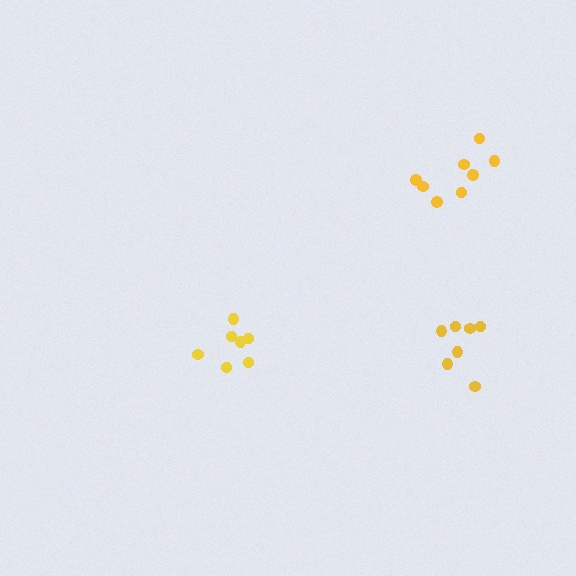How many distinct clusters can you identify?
There are 3 distinct clusters.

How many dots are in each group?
Group 1: 8 dots, Group 2: 7 dots, Group 3: 7 dots (22 total).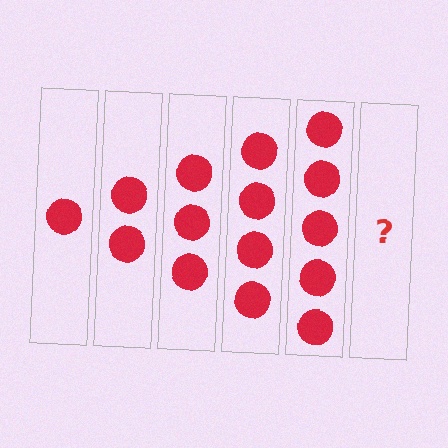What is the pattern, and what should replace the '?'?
The pattern is that each step adds one more circle. The '?' should be 6 circles.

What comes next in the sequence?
The next element should be 6 circles.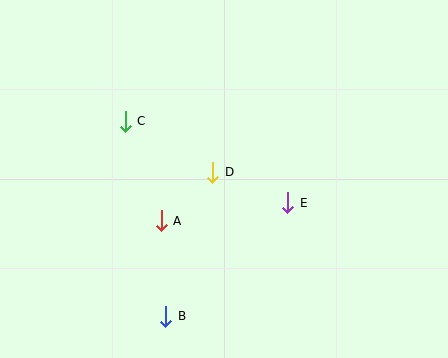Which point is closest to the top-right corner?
Point E is closest to the top-right corner.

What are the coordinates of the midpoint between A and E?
The midpoint between A and E is at (225, 212).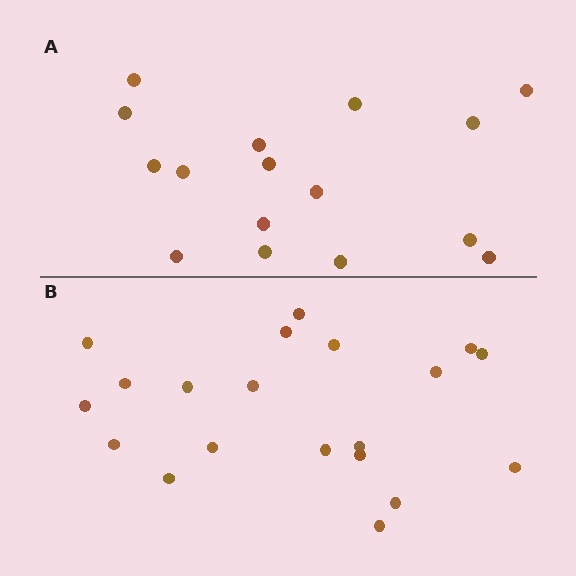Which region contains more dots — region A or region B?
Region B (the bottom region) has more dots.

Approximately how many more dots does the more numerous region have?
Region B has about 4 more dots than region A.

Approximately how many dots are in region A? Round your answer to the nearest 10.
About 20 dots. (The exact count is 16, which rounds to 20.)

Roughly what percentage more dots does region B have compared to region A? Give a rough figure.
About 25% more.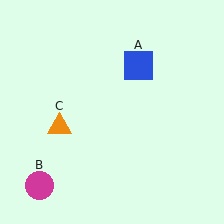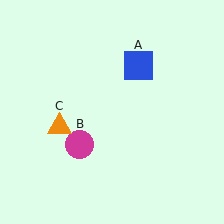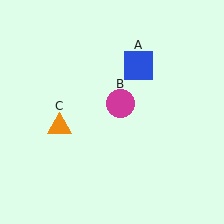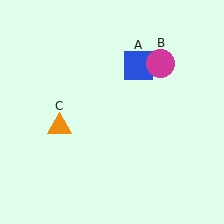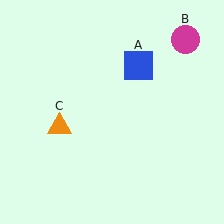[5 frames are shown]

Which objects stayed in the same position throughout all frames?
Blue square (object A) and orange triangle (object C) remained stationary.